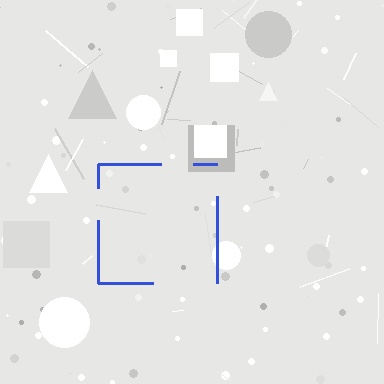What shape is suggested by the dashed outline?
The dashed outline suggests a square.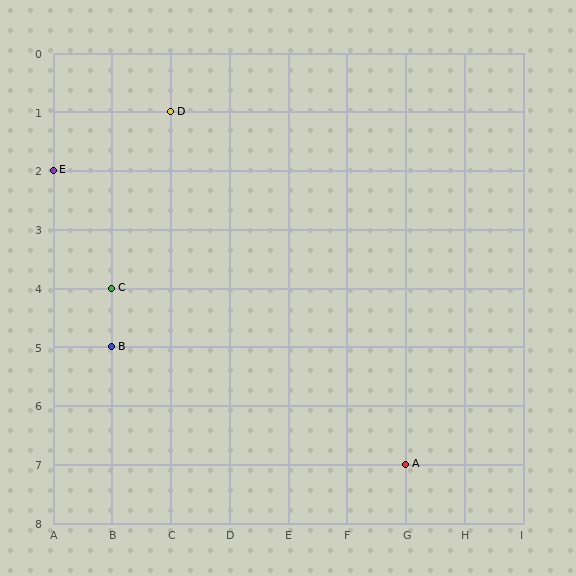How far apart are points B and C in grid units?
Points B and C are 1 row apart.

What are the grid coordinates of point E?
Point E is at grid coordinates (A, 2).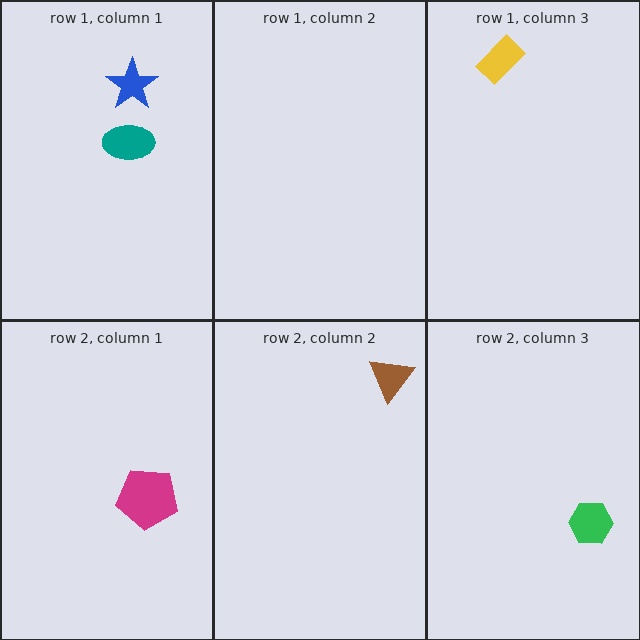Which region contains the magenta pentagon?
The row 2, column 1 region.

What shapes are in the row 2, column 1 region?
The magenta pentagon.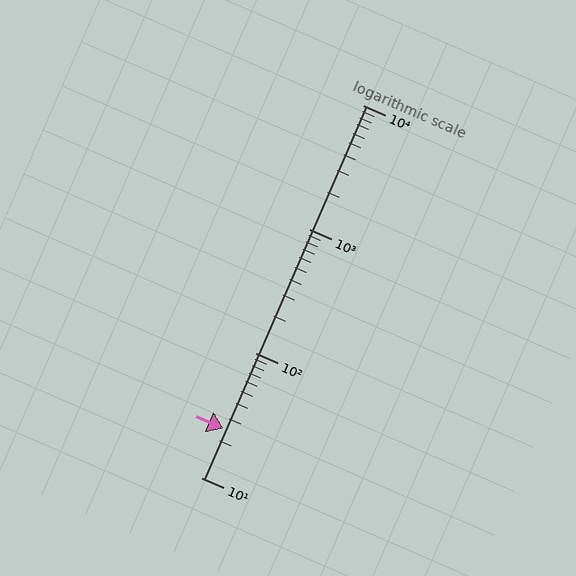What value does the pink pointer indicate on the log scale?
The pointer indicates approximately 25.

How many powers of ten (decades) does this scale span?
The scale spans 3 decades, from 10 to 10000.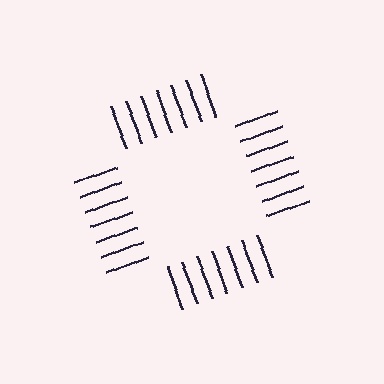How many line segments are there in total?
28 — 7 along each of the 4 edges.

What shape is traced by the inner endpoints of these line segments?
An illusory square — the line segments terminate on its edges but no continuous stroke is drawn.